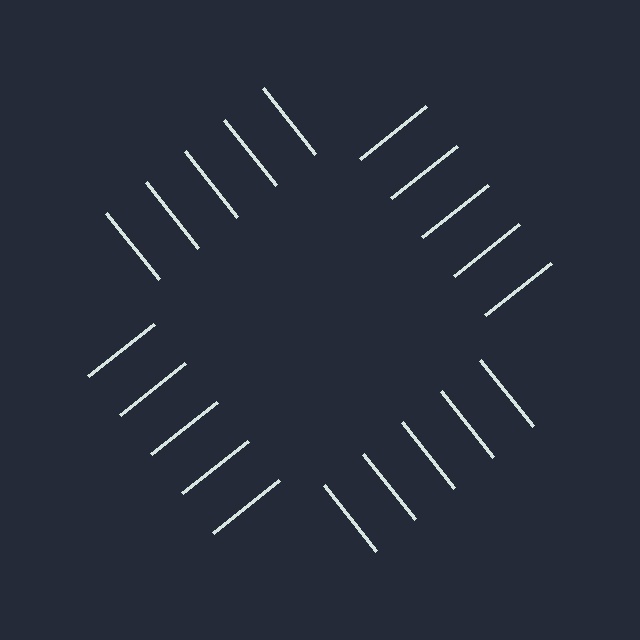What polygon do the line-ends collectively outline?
An illusory square — the line segments terminate on its edges but no continuous stroke is drawn.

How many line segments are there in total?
20 — 5 along each of the 4 edges.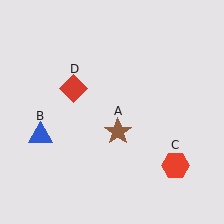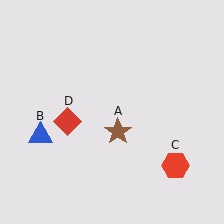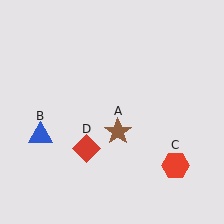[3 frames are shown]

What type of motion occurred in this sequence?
The red diamond (object D) rotated counterclockwise around the center of the scene.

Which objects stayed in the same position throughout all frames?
Brown star (object A) and blue triangle (object B) and red hexagon (object C) remained stationary.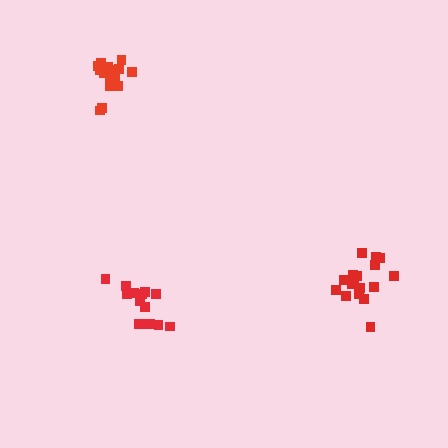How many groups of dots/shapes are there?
There are 3 groups.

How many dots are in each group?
Group 1: 17 dots, Group 2: 14 dots, Group 3: 17 dots (48 total).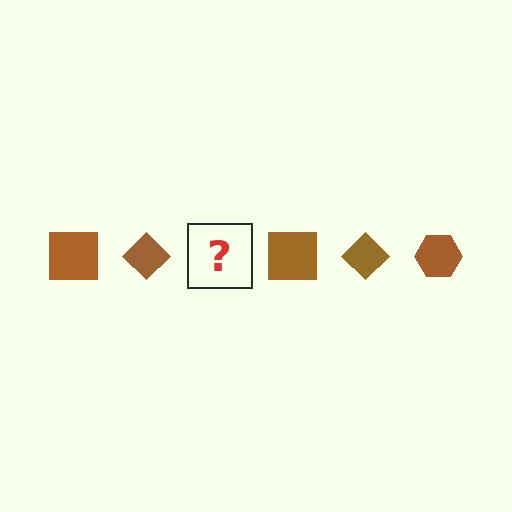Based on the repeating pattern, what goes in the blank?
The blank should be a brown hexagon.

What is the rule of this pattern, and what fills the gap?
The rule is that the pattern cycles through square, diamond, hexagon shapes in brown. The gap should be filled with a brown hexagon.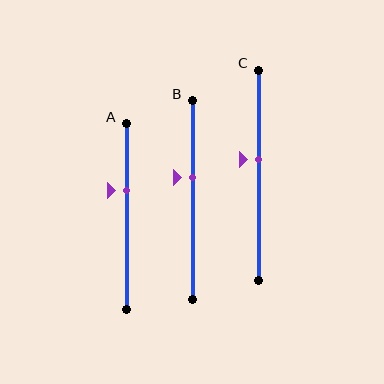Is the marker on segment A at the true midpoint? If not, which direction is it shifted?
No, the marker on segment A is shifted upward by about 14% of the segment length.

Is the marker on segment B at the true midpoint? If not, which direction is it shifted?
No, the marker on segment B is shifted upward by about 12% of the segment length.